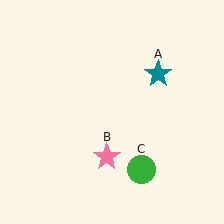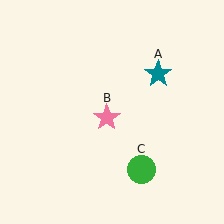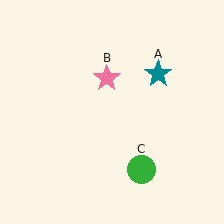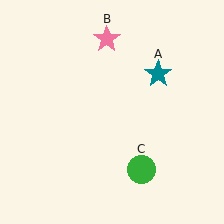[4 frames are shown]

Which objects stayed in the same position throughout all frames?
Teal star (object A) and green circle (object C) remained stationary.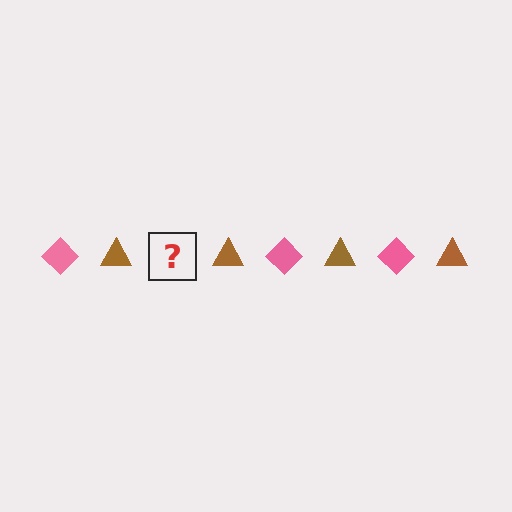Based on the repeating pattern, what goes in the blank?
The blank should be a pink diamond.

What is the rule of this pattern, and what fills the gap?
The rule is that the pattern alternates between pink diamond and brown triangle. The gap should be filled with a pink diamond.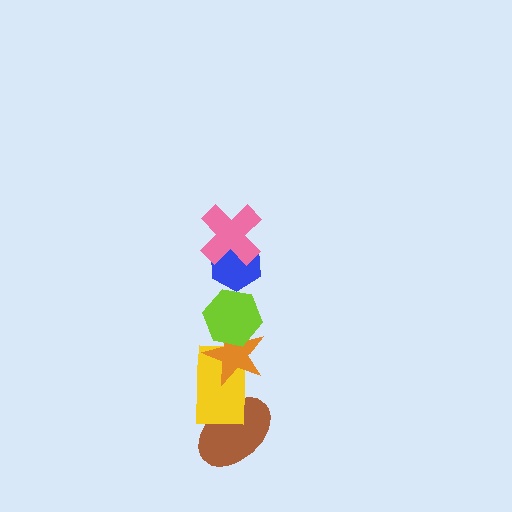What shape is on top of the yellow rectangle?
The orange star is on top of the yellow rectangle.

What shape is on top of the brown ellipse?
The yellow rectangle is on top of the brown ellipse.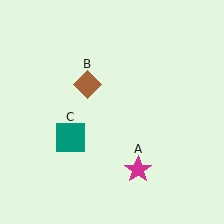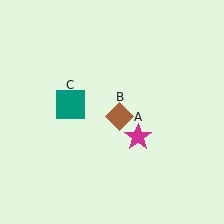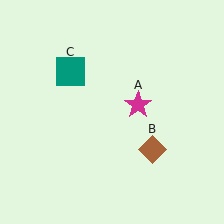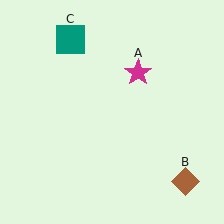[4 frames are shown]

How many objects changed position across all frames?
3 objects changed position: magenta star (object A), brown diamond (object B), teal square (object C).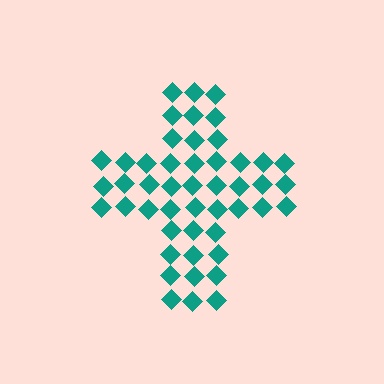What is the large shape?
The large shape is a cross.